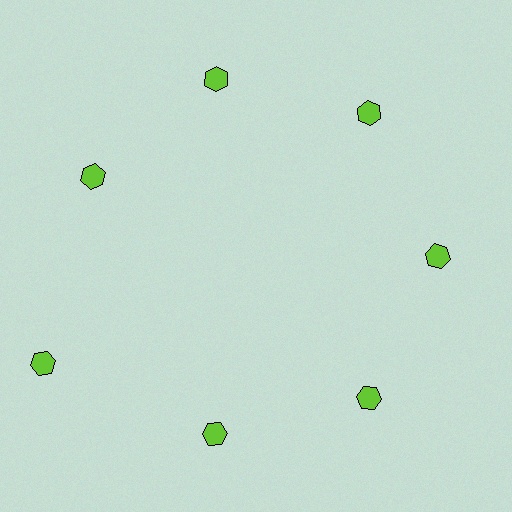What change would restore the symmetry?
The symmetry would be restored by moving it inward, back onto the ring so that all 7 hexagons sit at equal angles and equal distance from the center.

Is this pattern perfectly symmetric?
No. The 7 lime hexagons are arranged in a ring, but one element near the 8 o'clock position is pushed outward from the center, breaking the 7-fold rotational symmetry.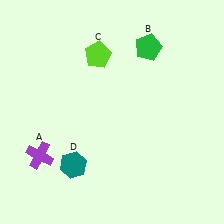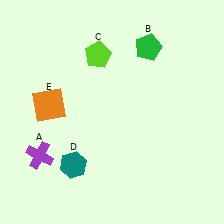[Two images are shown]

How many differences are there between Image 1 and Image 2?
There is 1 difference between the two images.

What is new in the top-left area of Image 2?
An orange square (E) was added in the top-left area of Image 2.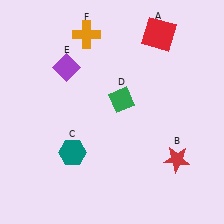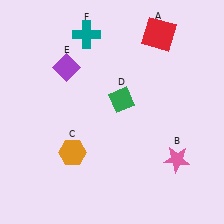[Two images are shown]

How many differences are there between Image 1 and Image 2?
There are 3 differences between the two images.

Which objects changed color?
B changed from red to pink. C changed from teal to orange. F changed from orange to teal.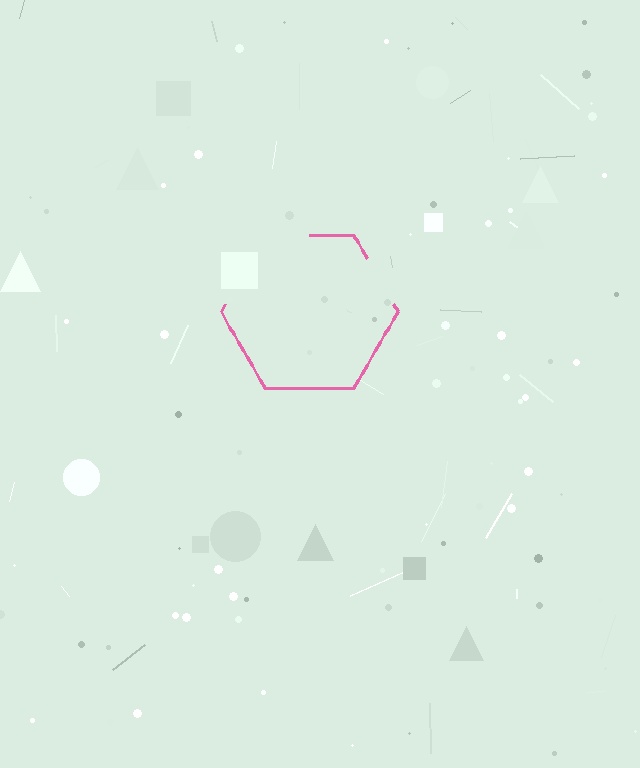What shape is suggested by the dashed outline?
The dashed outline suggests a hexagon.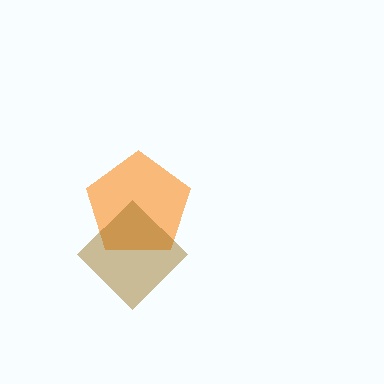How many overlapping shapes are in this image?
There are 2 overlapping shapes in the image.